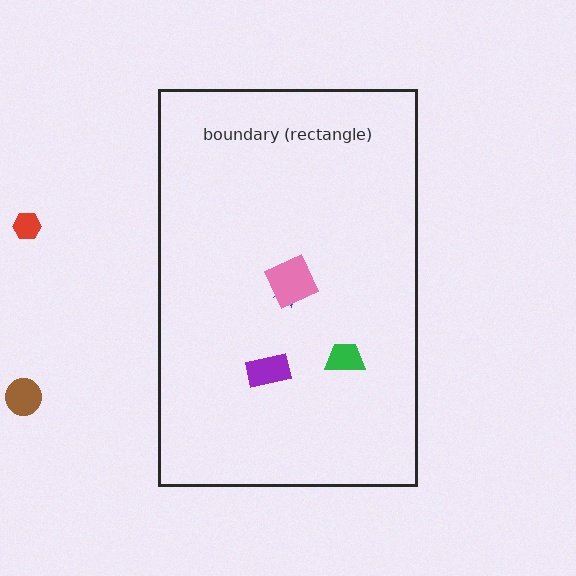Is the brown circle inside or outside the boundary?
Outside.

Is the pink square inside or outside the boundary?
Inside.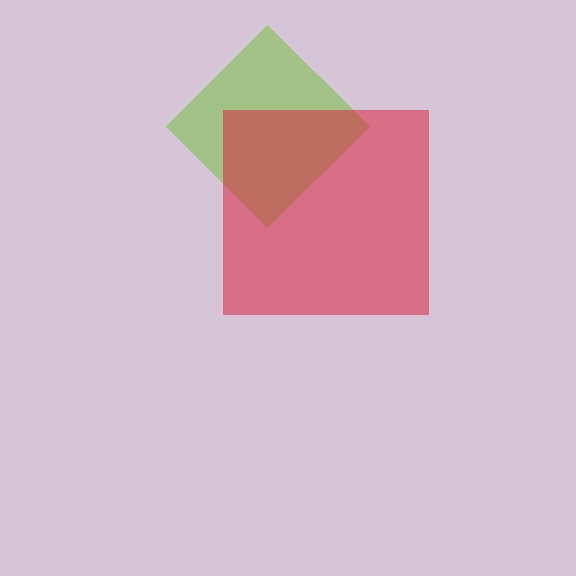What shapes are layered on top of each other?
The layered shapes are: a lime diamond, a red square.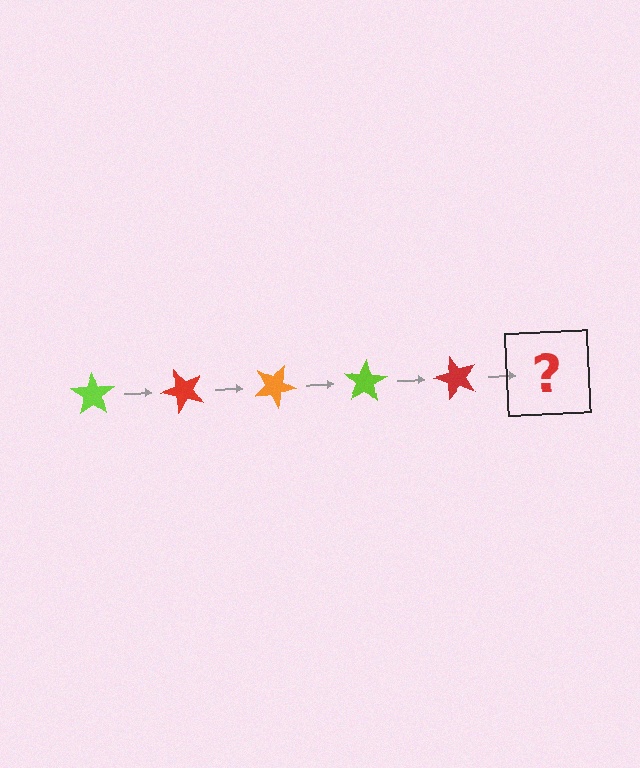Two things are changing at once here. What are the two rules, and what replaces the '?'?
The two rules are that it rotates 50 degrees each step and the color cycles through lime, red, and orange. The '?' should be an orange star, rotated 250 degrees from the start.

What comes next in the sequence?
The next element should be an orange star, rotated 250 degrees from the start.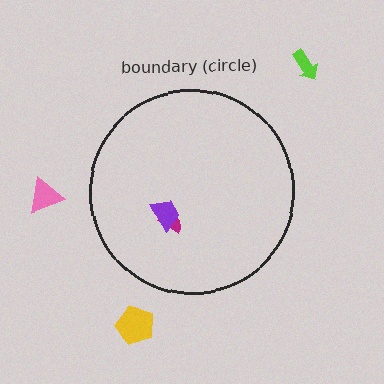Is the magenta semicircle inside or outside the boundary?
Inside.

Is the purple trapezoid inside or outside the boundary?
Inside.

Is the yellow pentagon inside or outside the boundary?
Outside.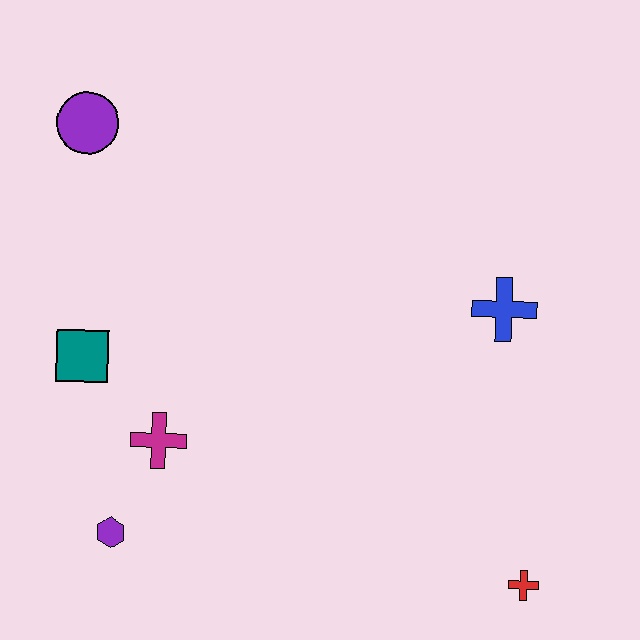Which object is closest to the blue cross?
The red cross is closest to the blue cross.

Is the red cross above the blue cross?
No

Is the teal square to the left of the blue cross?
Yes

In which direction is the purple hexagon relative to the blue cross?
The purple hexagon is to the left of the blue cross.